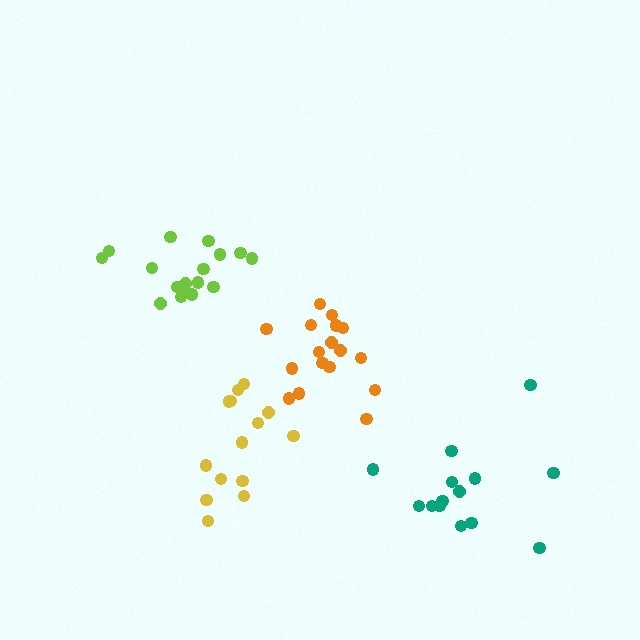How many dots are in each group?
Group 1: 17 dots, Group 2: 14 dots, Group 3: 17 dots, Group 4: 14 dots (62 total).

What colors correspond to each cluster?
The clusters are colored: orange, yellow, lime, teal.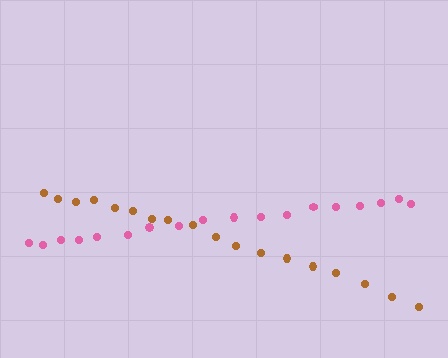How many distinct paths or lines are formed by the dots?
There are 2 distinct paths.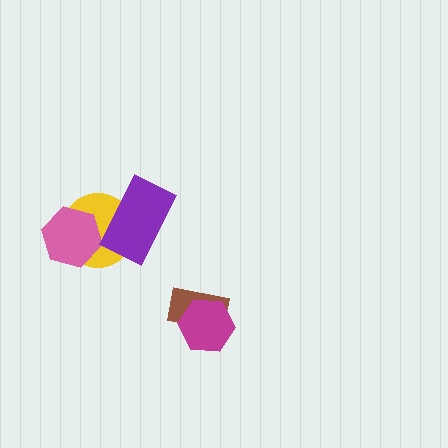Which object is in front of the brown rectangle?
The magenta hexagon is in front of the brown rectangle.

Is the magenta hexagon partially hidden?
No, no other shape covers it.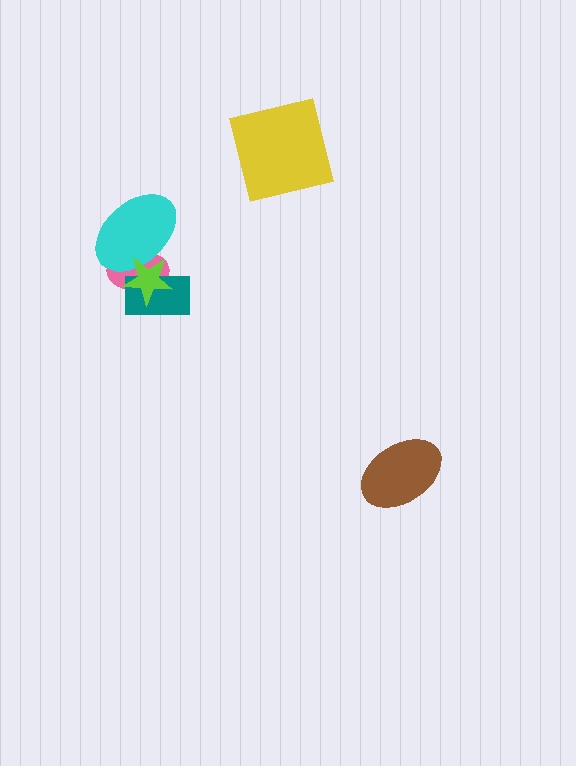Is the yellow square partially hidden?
No, no other shape covers it.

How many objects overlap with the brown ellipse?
0 objects overlap with the brown ellipse.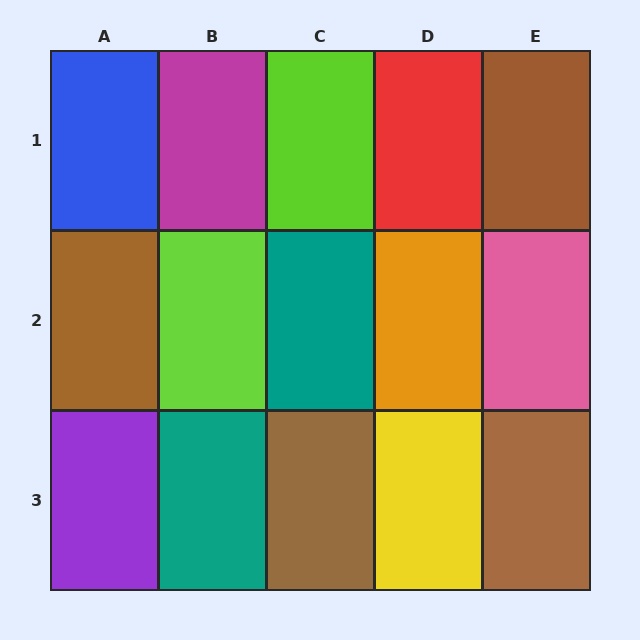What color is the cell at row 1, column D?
Red.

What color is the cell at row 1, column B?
Magenta.